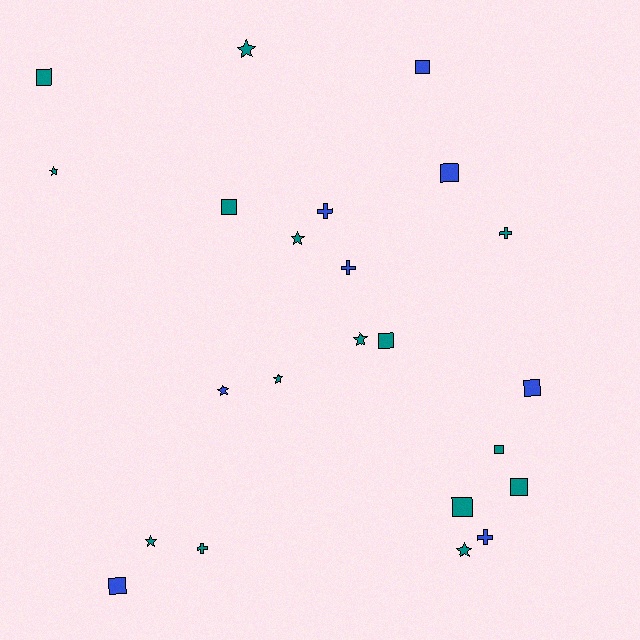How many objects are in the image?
There are 23 objects.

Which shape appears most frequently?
Square, with 10 objects.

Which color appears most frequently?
Teal, with 15 objects.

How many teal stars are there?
There are 7 teal stars.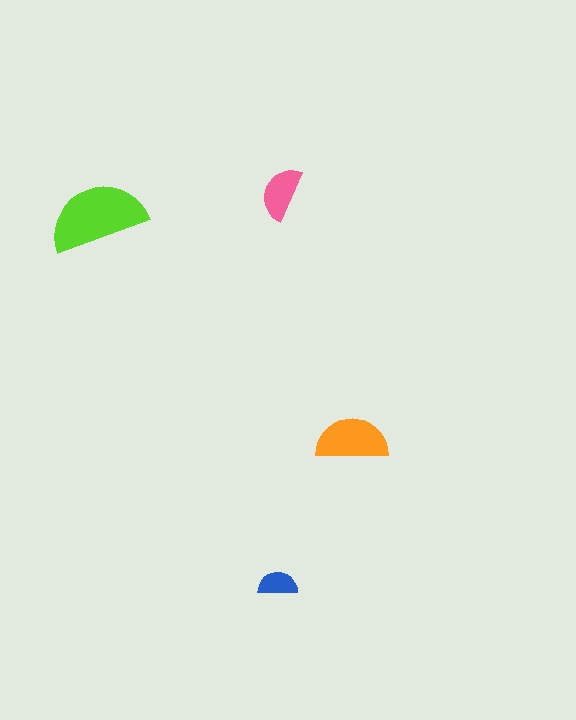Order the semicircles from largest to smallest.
the lime one, the orange one, the pink one, the blue one.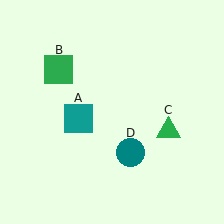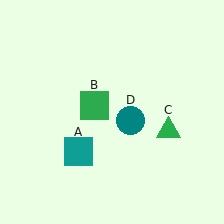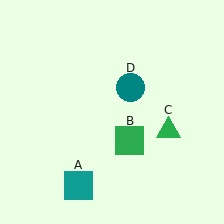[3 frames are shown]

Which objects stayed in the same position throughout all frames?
Green triangle (object C) remained stationary.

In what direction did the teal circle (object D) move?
The teal circle (object D) moved up.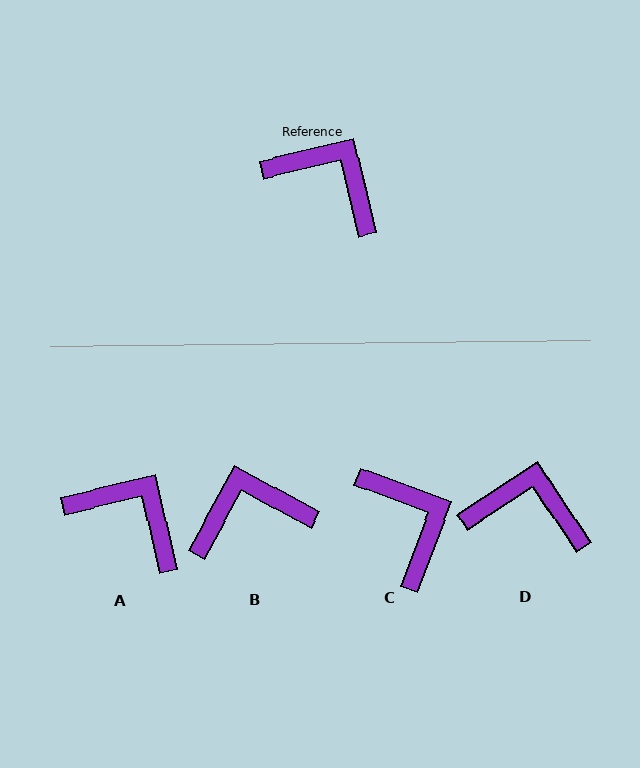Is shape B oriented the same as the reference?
No, it is off by about 48 degrees.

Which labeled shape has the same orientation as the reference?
A.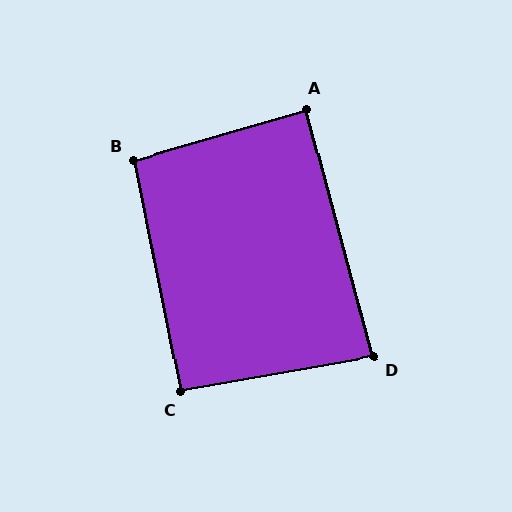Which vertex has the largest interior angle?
B, at approximately 95 degrees.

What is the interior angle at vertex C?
Approximately 91 degrees (approximately right).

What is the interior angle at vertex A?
Approximately 89 degrees (approximately right).